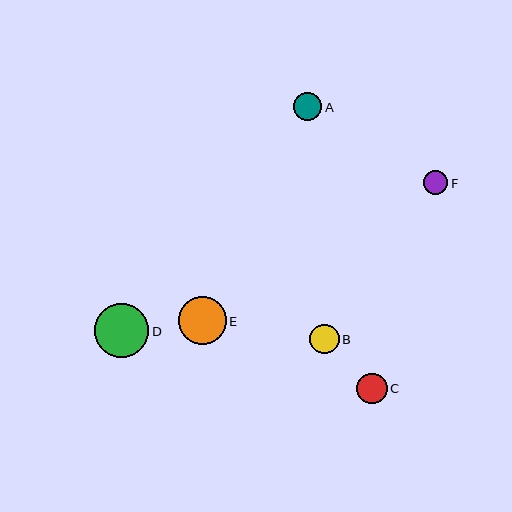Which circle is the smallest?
Circle F is the smallest with a size of approximately 24 pixels.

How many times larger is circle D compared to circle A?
Circle D is approximately 1.9 times the size of circle A.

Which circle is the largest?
Circle D is the largest with a size of approximately 54 pixels.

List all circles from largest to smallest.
From largest to smallest: D, E, C, B, A, F.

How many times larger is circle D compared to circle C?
Circle D is approximately 1.8 times the size of circle C.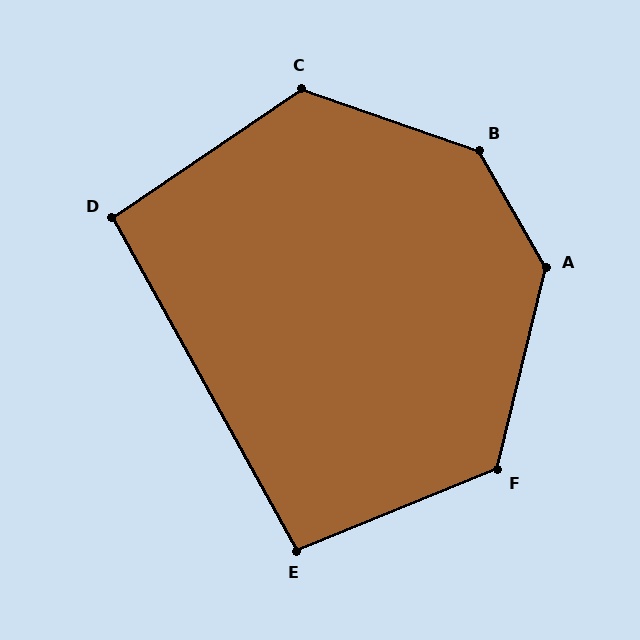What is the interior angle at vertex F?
Approximately 126 degrees (obtuse).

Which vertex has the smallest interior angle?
D, at approximately 95 degrees.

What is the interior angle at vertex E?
Approximately 97 degrees (obtuse).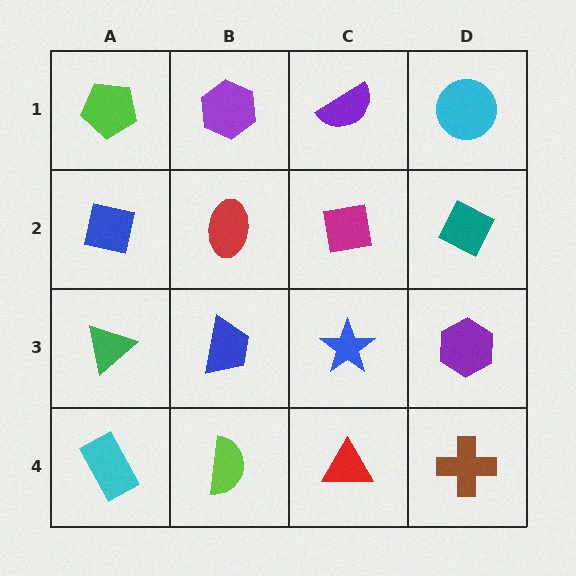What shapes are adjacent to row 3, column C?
A magenta square (row 2, column C), a red triangle (row 4, column C), a blue trapezoid (row 3, column B), a purple hexagon (row 3, column D).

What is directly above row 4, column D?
A purple hexagon.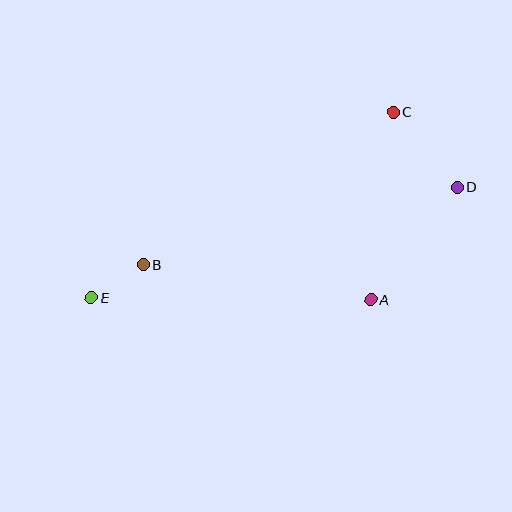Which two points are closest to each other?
Points B and E are closest to each other.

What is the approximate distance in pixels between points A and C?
The distance between A and C is approximately 190 pixels.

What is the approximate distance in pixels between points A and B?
The distance between A and B is approximately 231 pixels.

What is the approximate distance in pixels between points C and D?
The distance between C and D is approximately 99 pixels.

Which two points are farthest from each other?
Points D and E are farthest from each other.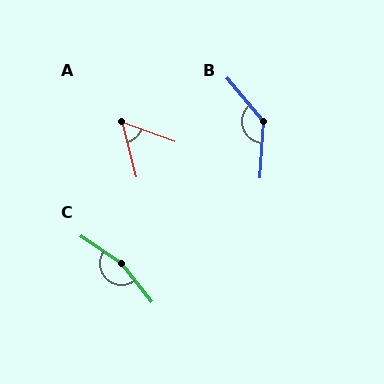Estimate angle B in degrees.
Approximately 137 degrees.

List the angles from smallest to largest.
A (55°), B (137°), C (162°).